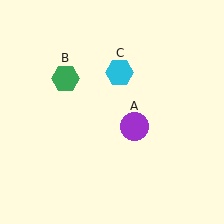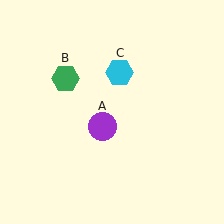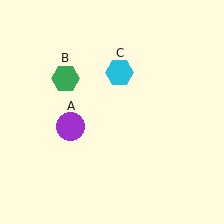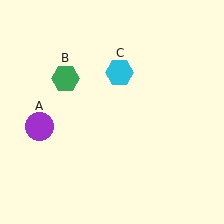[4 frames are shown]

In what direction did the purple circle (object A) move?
The purple circle (object A) moved left.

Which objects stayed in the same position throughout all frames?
Green hexagon (object B) and cyan hexagon (object C) remained stationary.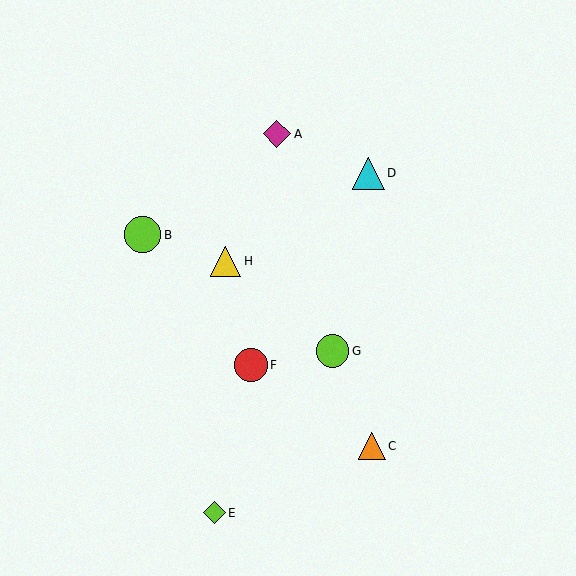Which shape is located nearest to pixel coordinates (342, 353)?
The lime circle (labeled G) at (333, 351) is nearest to that location.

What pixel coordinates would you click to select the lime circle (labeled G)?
Click at (333, 351) to select the lime circle G.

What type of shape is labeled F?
Shape F is a red circle.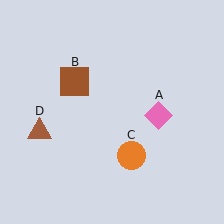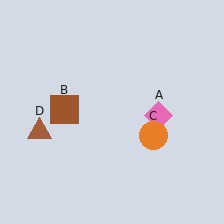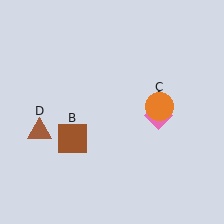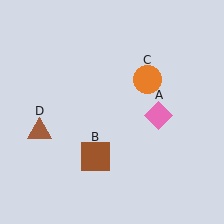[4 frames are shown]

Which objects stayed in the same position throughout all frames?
Pink diamond (object A) and brown triangle (object D) remained stationary.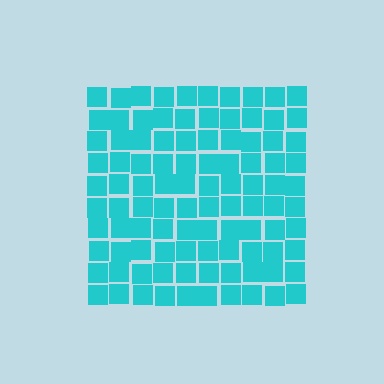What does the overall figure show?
The overall figure shows a square.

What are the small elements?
The small elements are squares.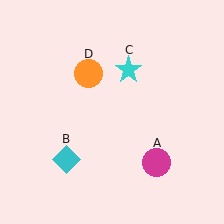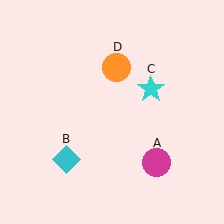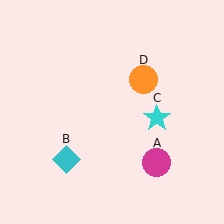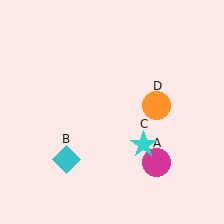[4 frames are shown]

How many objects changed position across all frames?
2 objects changed position: cyan star (object C), orange circle (object D).